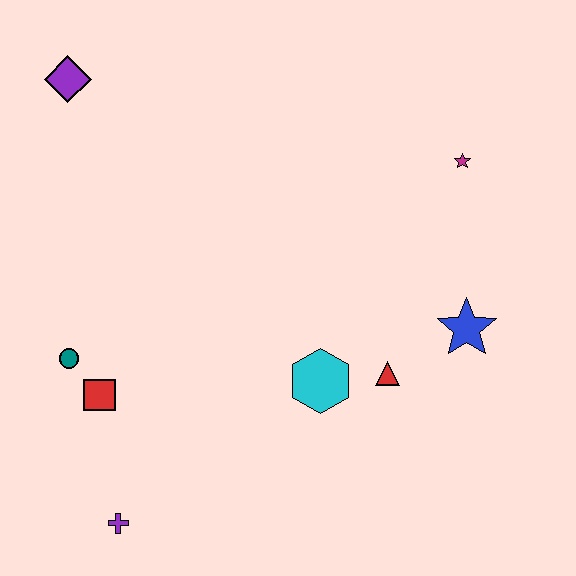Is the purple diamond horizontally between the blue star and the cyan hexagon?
No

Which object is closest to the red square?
The teal circle is closest to the red square.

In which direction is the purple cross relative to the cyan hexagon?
The purple cross is to the left of the cyan hexagon.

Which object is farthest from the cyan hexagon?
The purple diamond is farthest from the cyan hexagon.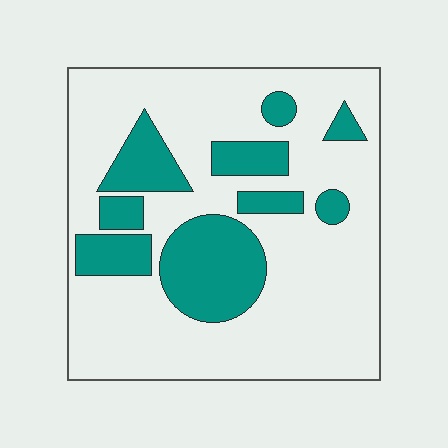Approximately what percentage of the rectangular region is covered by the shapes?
Approximately 25%.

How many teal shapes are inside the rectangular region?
9.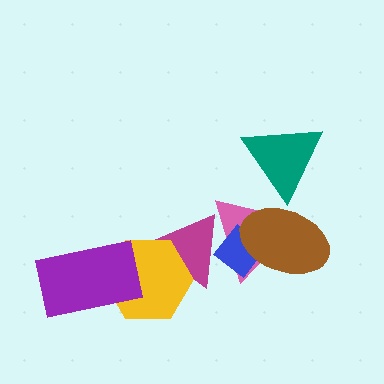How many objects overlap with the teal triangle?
2 objects overlap with the teal triangle.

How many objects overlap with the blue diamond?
3 objects overlap with the blue diamond.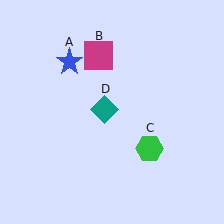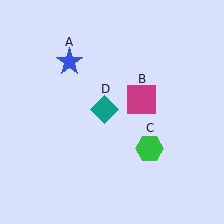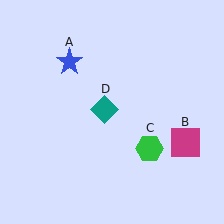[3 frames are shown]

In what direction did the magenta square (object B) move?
The magenta square (object B) moved down and to the right.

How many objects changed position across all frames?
1 object changed position: magenta square (object B).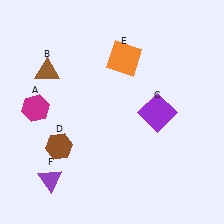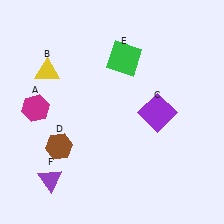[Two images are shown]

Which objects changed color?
B changed from brown to yellow. E changed from orange to green.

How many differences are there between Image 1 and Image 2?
There are 2 differences between the two images.